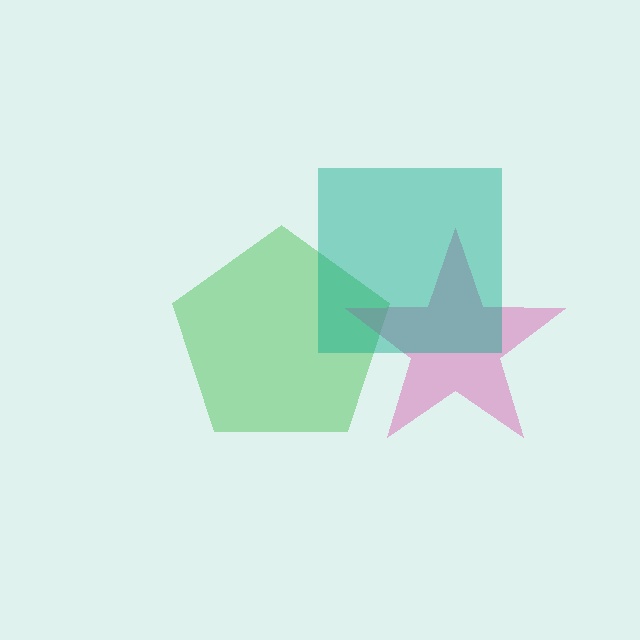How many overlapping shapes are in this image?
There are 3 overlapping shapes in the image.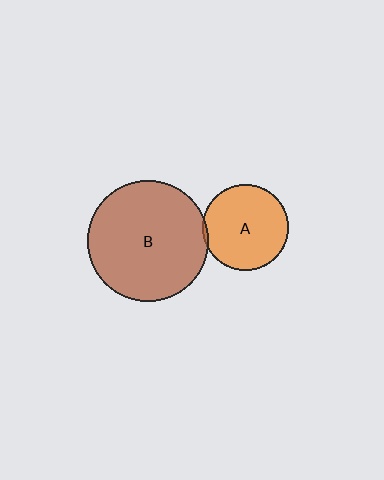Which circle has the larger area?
Circle B (brown).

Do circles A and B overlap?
Yes.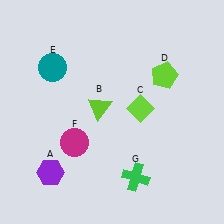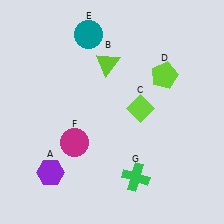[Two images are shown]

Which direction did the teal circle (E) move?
The teal circle (E) moved right.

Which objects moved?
The objects that moved are: the lime triangle (B), the teal circle (E).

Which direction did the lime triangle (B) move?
The lime triangle (B) moved up.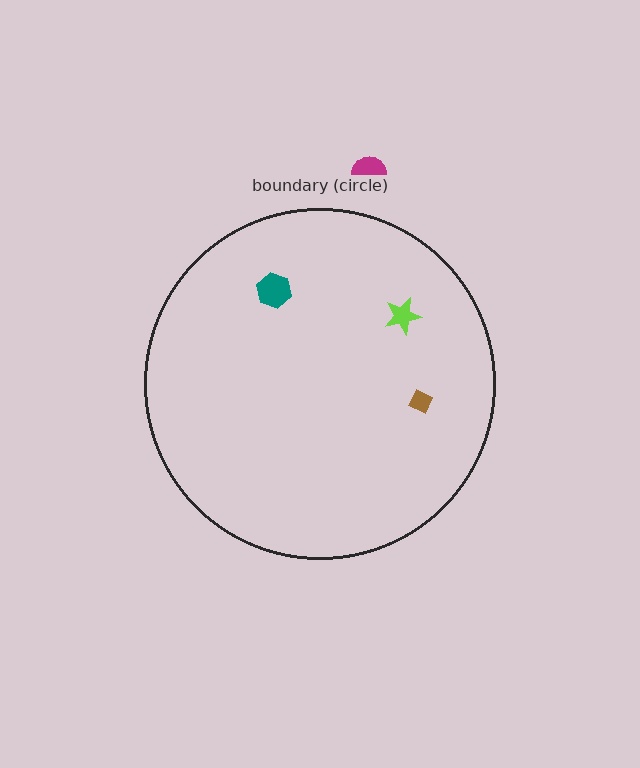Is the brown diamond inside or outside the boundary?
Inside.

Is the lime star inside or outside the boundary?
Inside.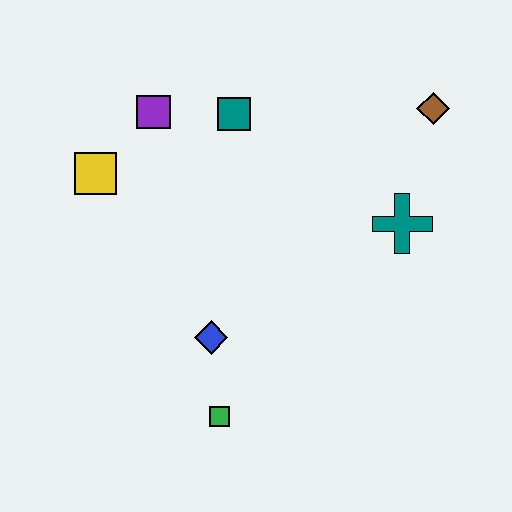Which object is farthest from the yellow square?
The brown diamond is farthest from the yellow square.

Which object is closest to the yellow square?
The purple square is closest to the yellow square.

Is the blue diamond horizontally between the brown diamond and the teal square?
No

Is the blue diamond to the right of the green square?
No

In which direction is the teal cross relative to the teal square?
The teal cross is to the right of the teal square.